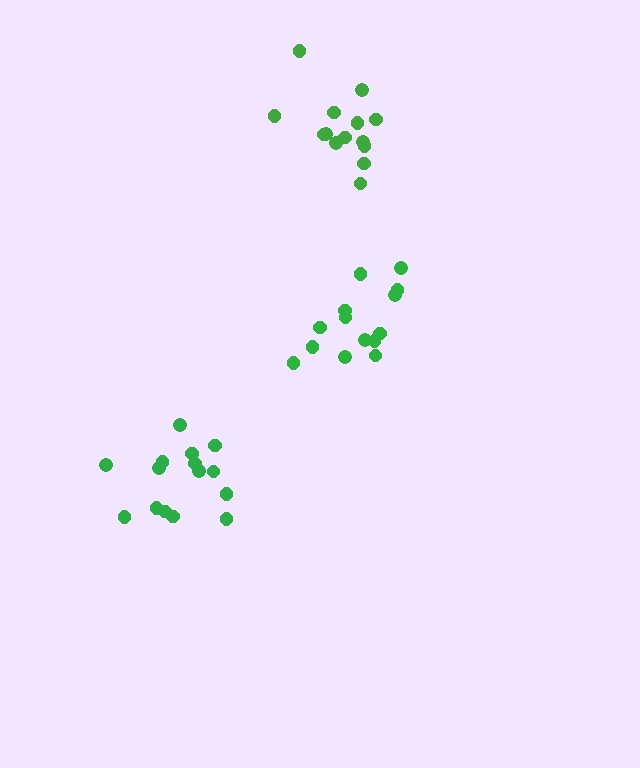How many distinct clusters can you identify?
There are 3 distinct clusters.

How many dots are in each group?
Group 1: 14 dots, Group 2: 14 dots, Group 3: 15 dots (43 total).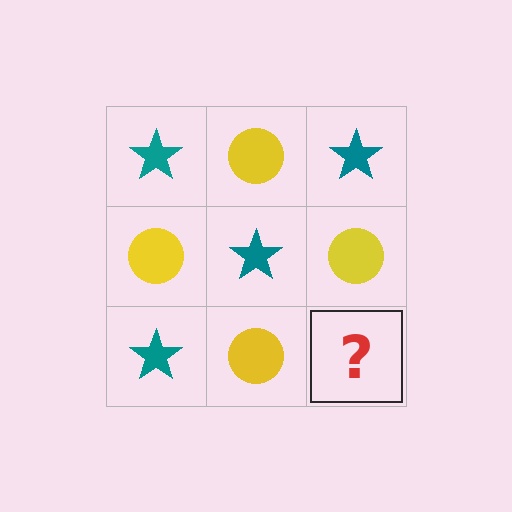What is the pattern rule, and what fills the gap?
The rule is that it alternates teal star and yellow circle in a checkerboard pattern. The gap should be filled with a teal star.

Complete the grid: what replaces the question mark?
The question mark should be replaced with a teal star.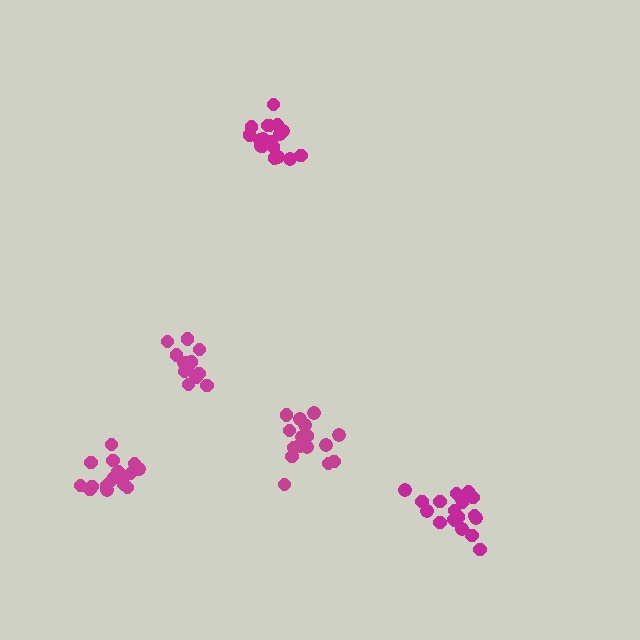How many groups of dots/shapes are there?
There are 5 groups.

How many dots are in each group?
Group 1: 18 dots, Group 2: 17 dots, Group 3: 13 dots, Group 4: 19 dots, Group 5: 17 dots (84 total).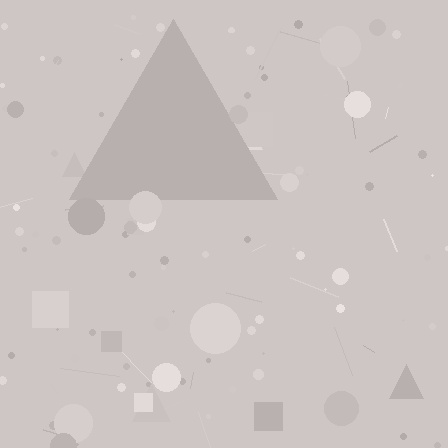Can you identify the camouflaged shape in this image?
The camouflaged shape is a triangle.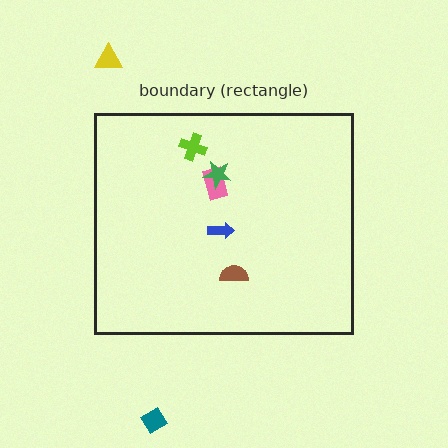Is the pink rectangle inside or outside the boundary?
Inside.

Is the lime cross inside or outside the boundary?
Inside.